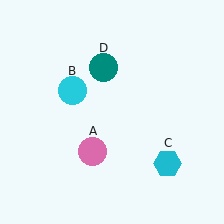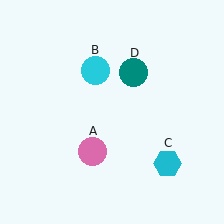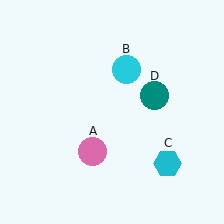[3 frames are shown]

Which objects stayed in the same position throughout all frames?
Pink circle (object A) and cyan hexagon (object C) remained stationary.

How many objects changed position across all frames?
2 objects changed position: cyan circle (object B), teal circle (object D).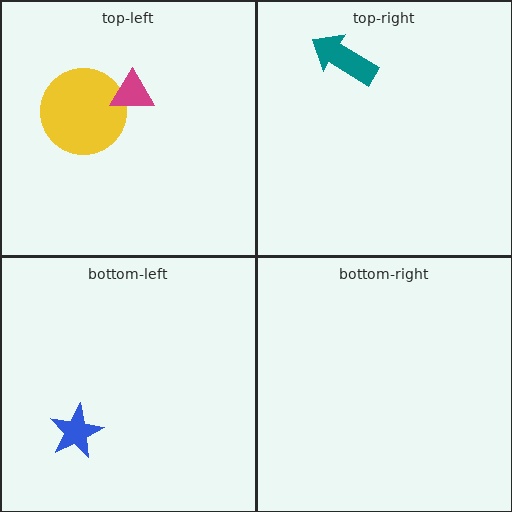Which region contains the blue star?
The bottom-left region.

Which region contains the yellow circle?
The top-left region.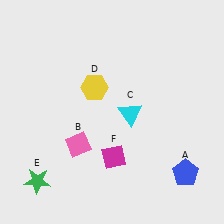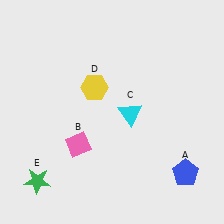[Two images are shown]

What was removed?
The magenta diamond (F) was removed in Image 2.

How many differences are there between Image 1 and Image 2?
There is 1 difference between the two images.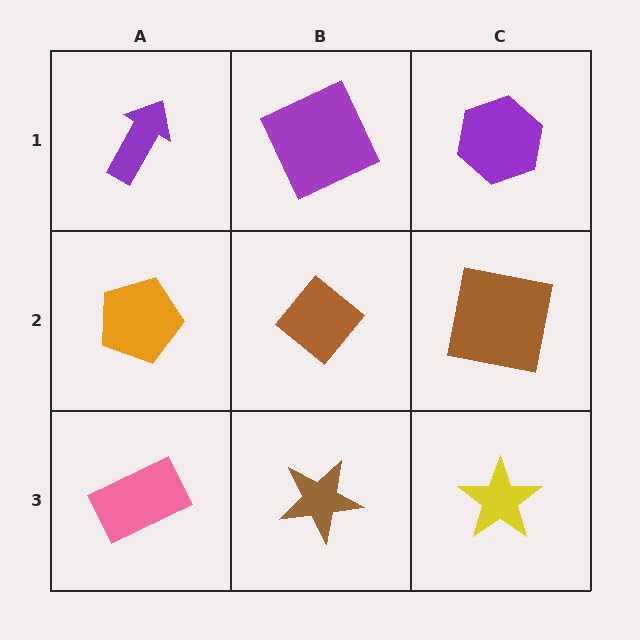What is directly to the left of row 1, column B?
A purple arrow.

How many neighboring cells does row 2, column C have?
3.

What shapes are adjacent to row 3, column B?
A brown diamond (row 2, column B), a pink rectangle (row 3, column A), a yellow star (row 3, column C).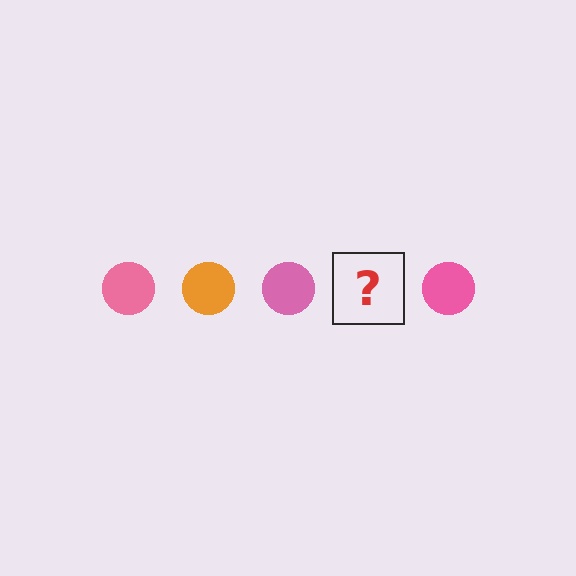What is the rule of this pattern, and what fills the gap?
The rule is that the pattern cycles through pink, orange circles. The gap should be filled with an orange circle.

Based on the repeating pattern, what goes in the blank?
The blank should be an orange circle.